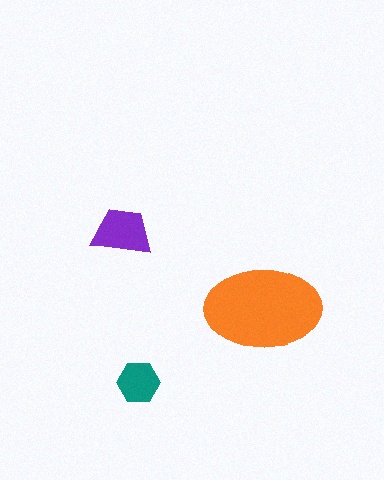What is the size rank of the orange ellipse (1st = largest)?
1st.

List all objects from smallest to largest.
The teal hexagon, the purple trapezoid, the orange ellipse.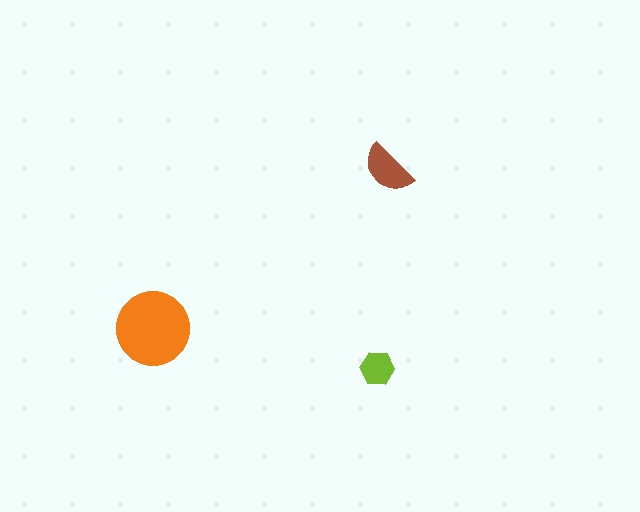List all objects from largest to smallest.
The orange circle, the brown semicircle, the lime hexagon.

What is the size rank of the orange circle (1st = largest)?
1st.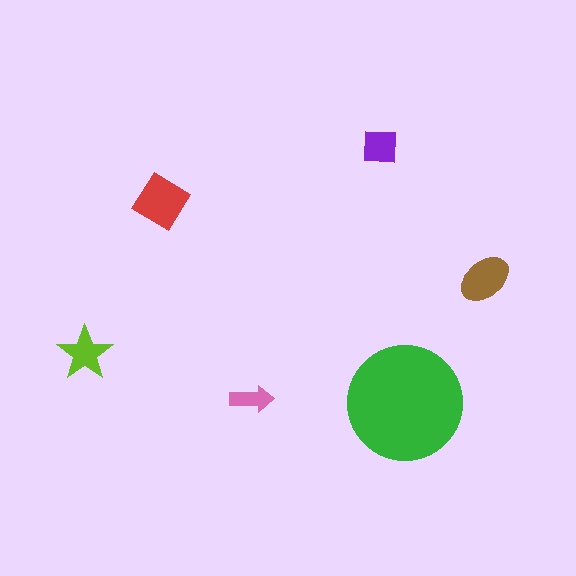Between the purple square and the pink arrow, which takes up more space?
The purple square.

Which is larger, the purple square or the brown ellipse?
The brown ellipse.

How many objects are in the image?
There are 6 objects in the image.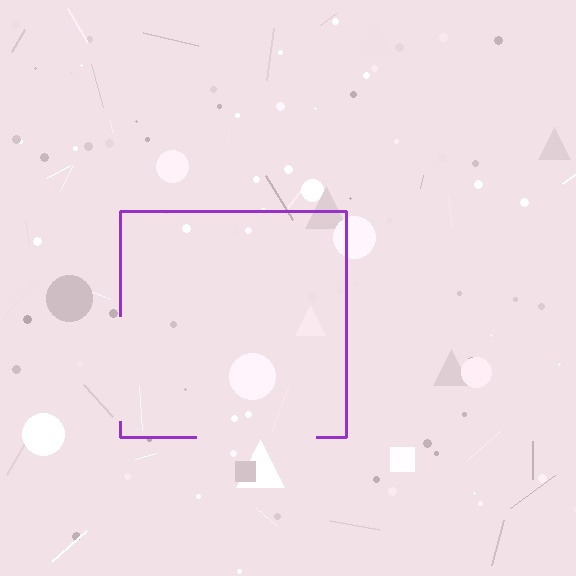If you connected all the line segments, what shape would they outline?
They would outline a square.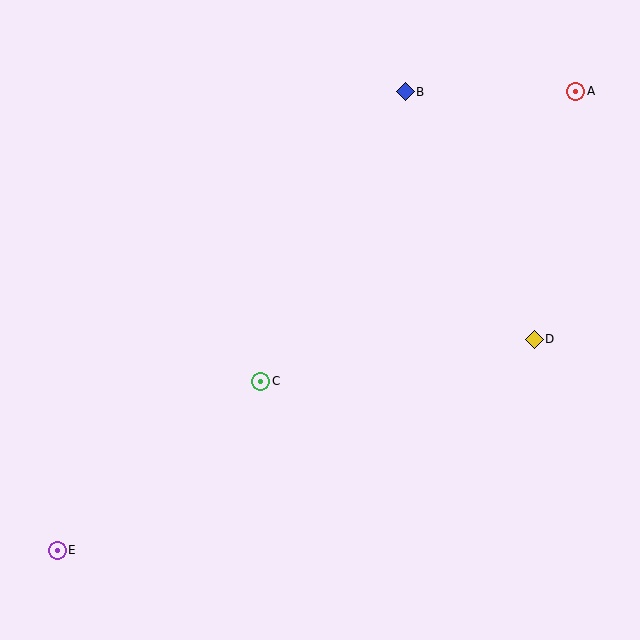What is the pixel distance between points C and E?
The distance between C and E is 264 pixels.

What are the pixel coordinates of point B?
Point B is at (405, 92).